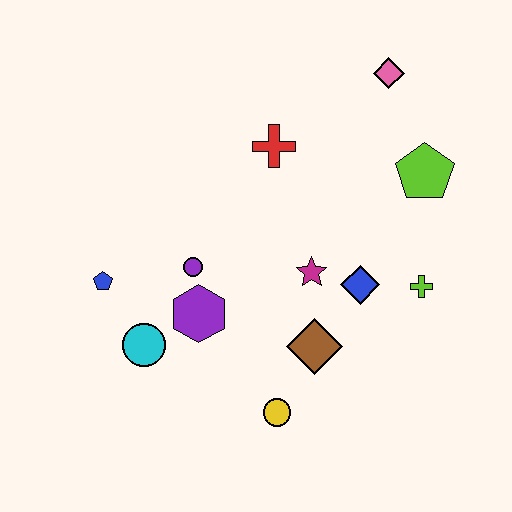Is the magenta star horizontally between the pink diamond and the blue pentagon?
Yes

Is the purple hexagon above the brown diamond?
Yes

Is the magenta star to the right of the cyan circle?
Yes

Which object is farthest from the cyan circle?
The pink diamond is farthest from the cyan circle.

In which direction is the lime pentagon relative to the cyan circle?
The lime pentagon is to the right of the cyan circle.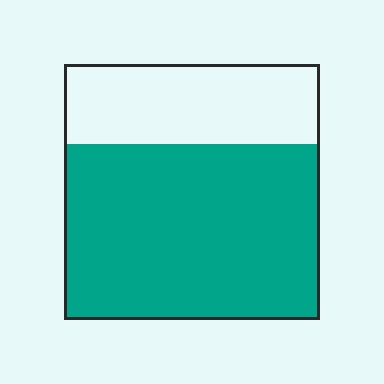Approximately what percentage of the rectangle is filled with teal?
Approximately 70%.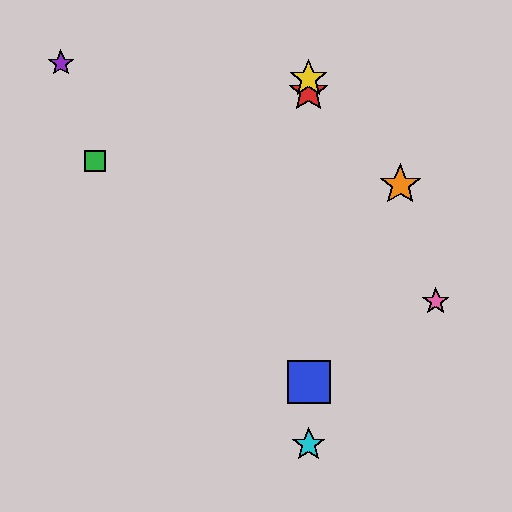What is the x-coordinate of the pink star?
The pink star is at x≈436.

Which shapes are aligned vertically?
The red star, the blue square, the yellow star, the cyan star are aligned vertically.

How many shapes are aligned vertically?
4 shapes (the red star, the blue square, the yellow star, the cyan star) are aligned vertically.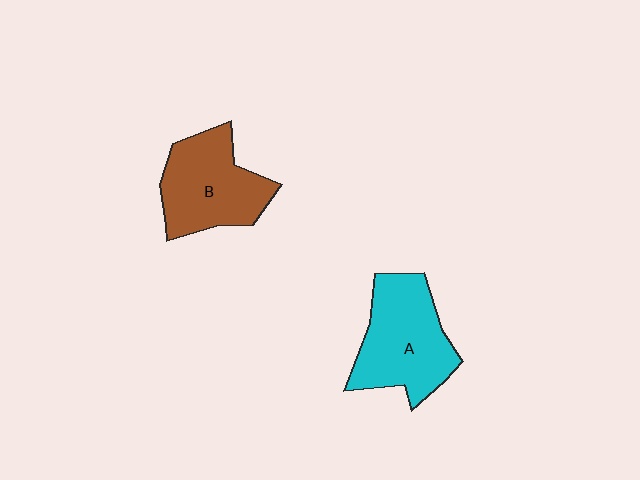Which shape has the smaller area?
Shape B (brown).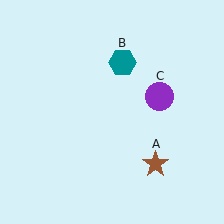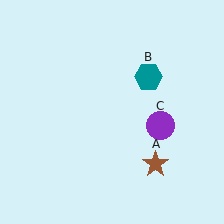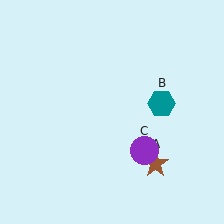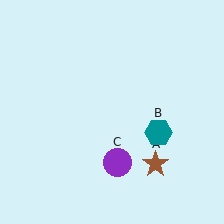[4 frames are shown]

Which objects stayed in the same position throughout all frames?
Brown star (object A) remained stationary.